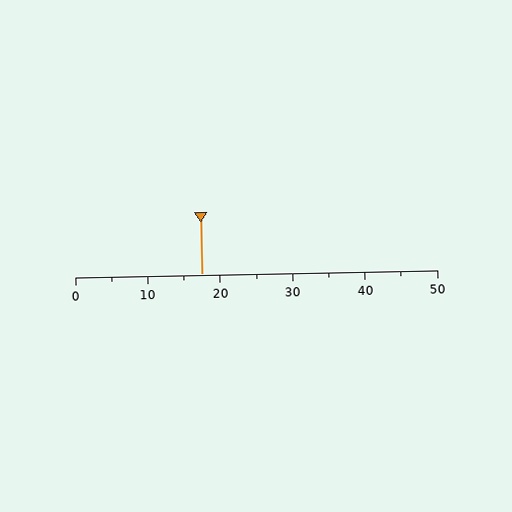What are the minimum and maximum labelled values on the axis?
The axis runs from 0 to 50.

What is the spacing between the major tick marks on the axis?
The major ticks are spaced 10 apart.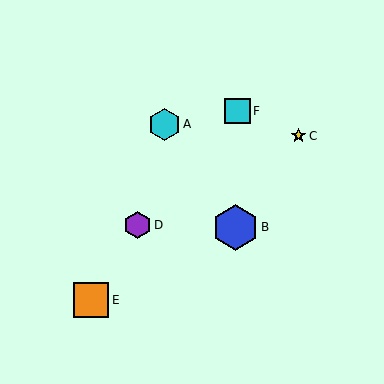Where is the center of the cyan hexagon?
The center of the cyan hexagon is at (164, 124).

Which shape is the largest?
The blue hexagon (labeled B) is the largest.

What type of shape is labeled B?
Shape B is a blue hexagon.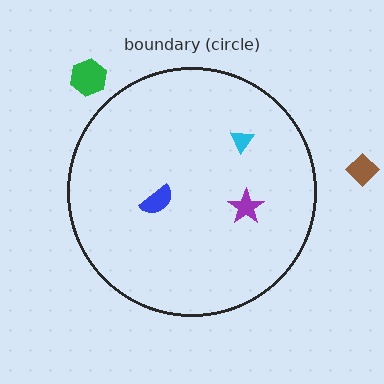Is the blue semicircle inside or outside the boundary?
Inside.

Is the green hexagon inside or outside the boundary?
Outside.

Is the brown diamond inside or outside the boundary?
Outside.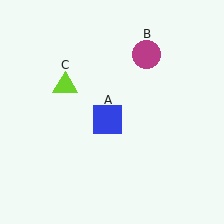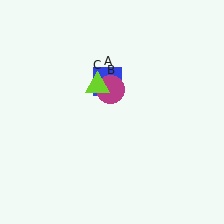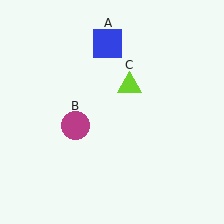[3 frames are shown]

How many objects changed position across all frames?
3 objects changed position: blue square (object A), magenta circle (object B), lime triangle (object C).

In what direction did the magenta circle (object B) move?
The magenta circle (object B) moved down and to the left.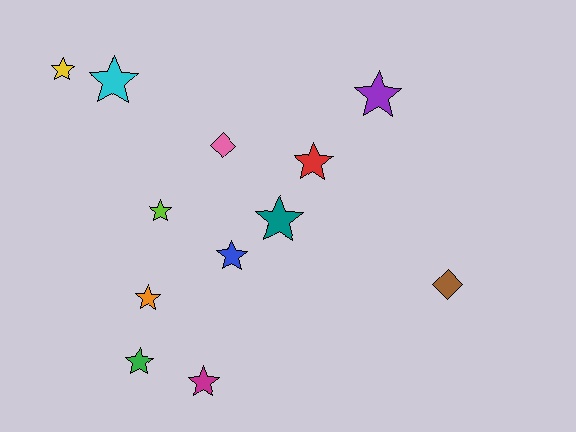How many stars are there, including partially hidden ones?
There are 10 stars.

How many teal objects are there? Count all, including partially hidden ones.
There is 1 teal object.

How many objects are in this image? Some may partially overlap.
There are 12 objects.